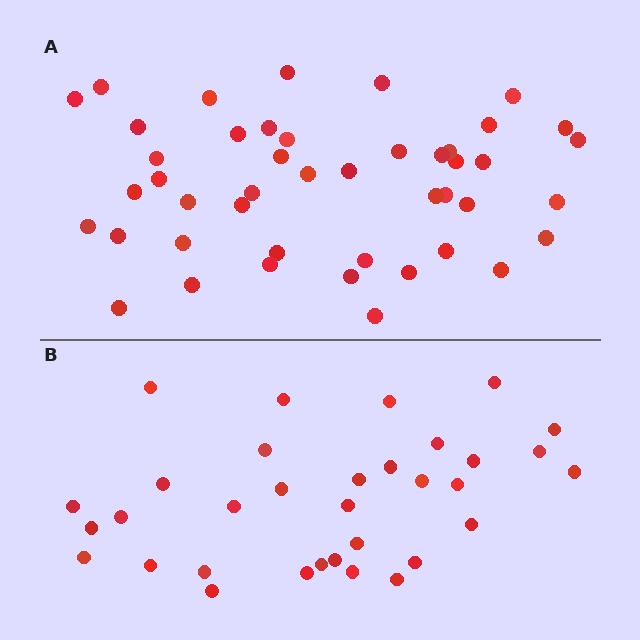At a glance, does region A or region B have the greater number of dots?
Region A (the top region) has more dots.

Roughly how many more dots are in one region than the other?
Region A has roughly 12 or so more dots than region B.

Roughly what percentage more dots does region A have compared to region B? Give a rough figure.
About 35% more.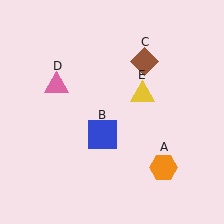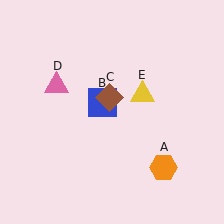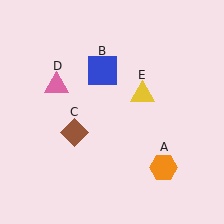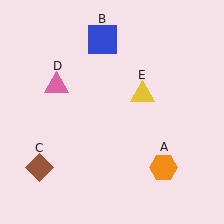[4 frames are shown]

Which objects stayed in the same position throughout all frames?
Orange hexagon (object A) and pink triangle (object D) and yellow triangle (object E) remained stationary.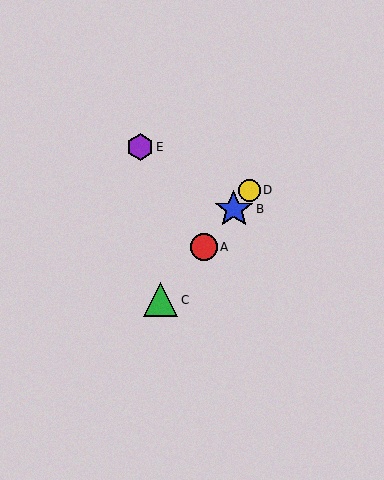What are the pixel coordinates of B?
Object B is at (234, 209).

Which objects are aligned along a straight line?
Objects A, B, C, D are aligned along a straight line.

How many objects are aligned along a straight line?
4 objects (A, B, C, D) are aligned along a straight line.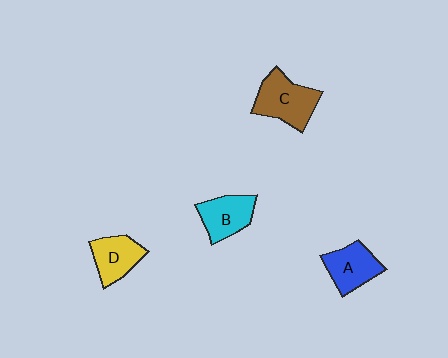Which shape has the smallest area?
Shape D (yellow).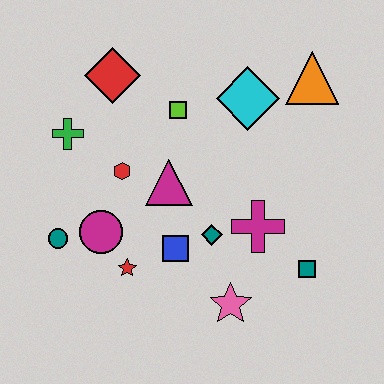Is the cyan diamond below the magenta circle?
No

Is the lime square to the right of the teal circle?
Yes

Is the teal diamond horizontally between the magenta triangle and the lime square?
No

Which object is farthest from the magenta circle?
The orange triangle is farthest from the magenta circle.